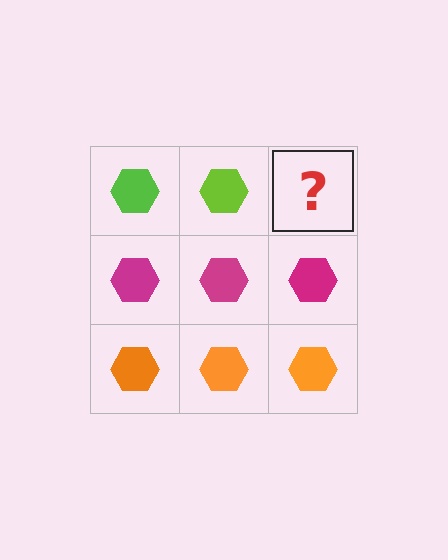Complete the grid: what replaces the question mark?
The question mark should be replaced with a lime hexagon.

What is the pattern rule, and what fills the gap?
The rule is that each row has a consistent color. The gap should be filled with a lime hexagon.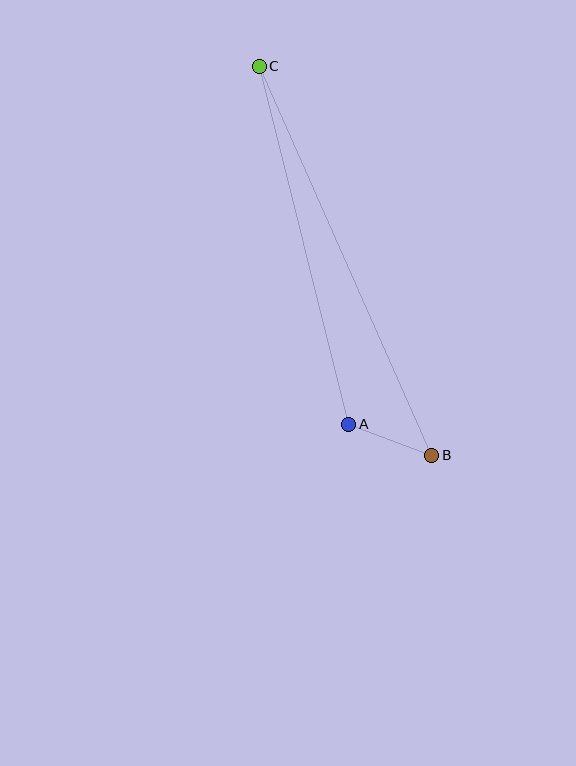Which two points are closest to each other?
Points A and B are closest to each other.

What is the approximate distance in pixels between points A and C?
The distance between A and C is approximately 369 pixels.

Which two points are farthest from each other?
Points B and C are farthest from each other.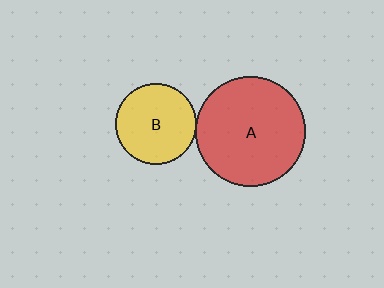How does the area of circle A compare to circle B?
Approximately 1.8 times.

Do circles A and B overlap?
Yes.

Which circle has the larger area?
Circle A (red).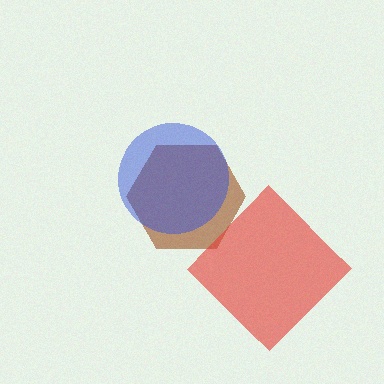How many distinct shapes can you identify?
There are 3 distinct shapes: a brown hexagon, a red diamond, a blue circle.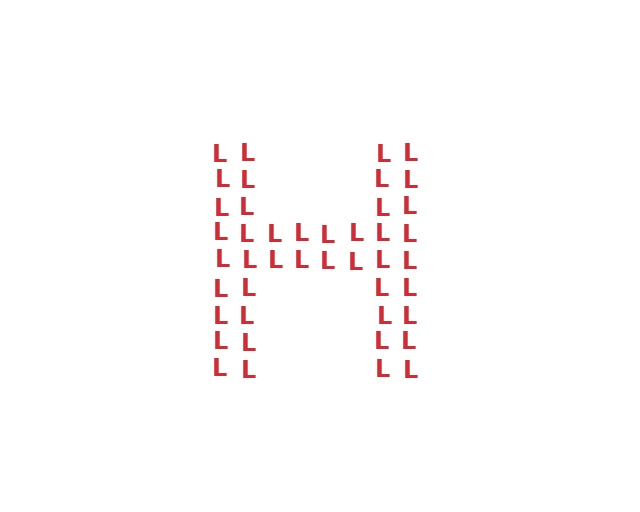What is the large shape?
The large shape is the letter H.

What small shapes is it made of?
It is made of small letter L's.